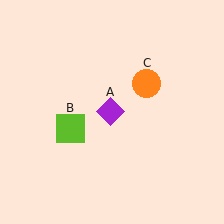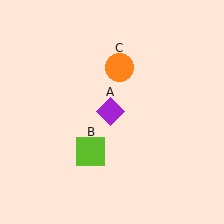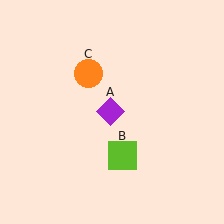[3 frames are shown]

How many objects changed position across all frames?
2 objects changed position: lime square (object B), orange circle (object C).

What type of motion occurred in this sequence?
The lime square (object B), orange circle (object C) rotated counterclockwise around the center of the scene.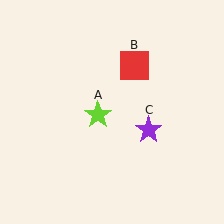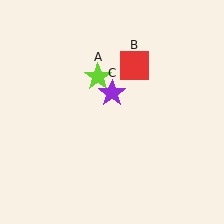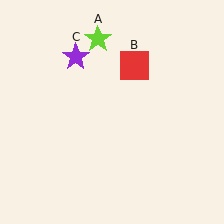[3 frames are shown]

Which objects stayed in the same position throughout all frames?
Red square (object B) remained stationary.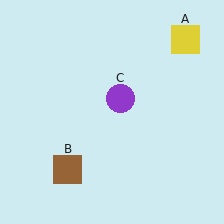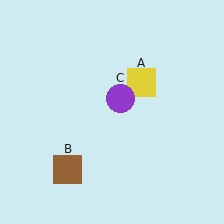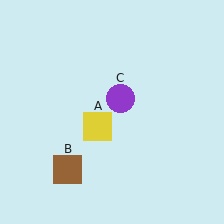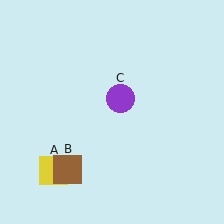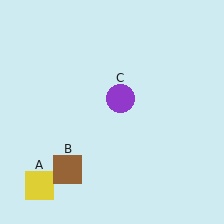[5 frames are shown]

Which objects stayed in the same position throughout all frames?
Brown square (object B) and purple circle (object C) remained stationary.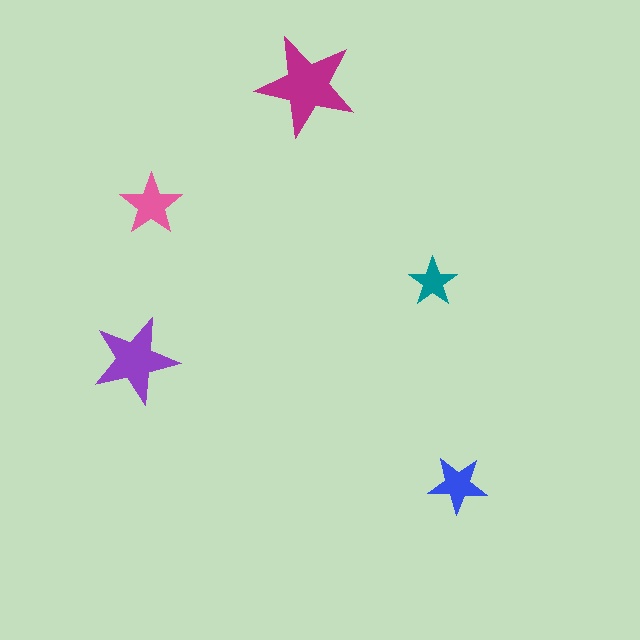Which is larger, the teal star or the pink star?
The pink one.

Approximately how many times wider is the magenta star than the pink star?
About 1.5 times wider.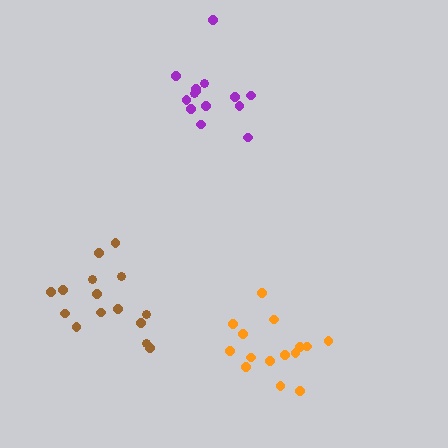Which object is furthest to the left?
The brown cluster is leftmost.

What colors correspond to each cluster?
The clusters are colored: purple, brown, orange.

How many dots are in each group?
Group 1: 14 dots, Group 2: 15 dots, Group 3: 15 dots (44 total).